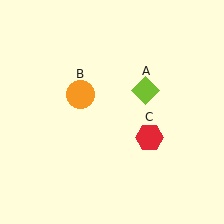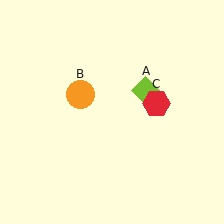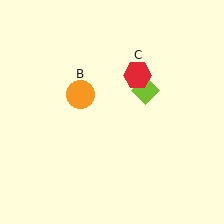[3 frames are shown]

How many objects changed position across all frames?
1 object changed position: red hexagon (object C).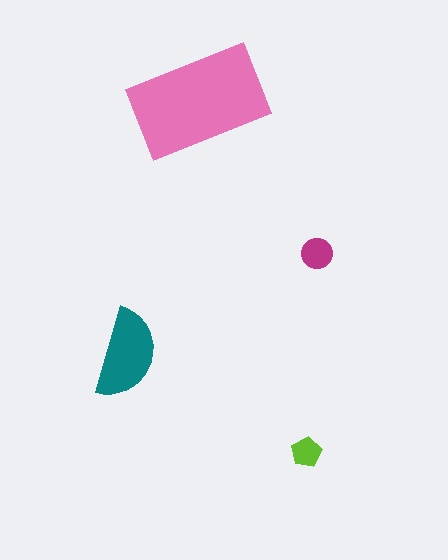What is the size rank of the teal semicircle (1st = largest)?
2nd.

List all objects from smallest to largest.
The lime pentagon, the magenta circle, the teal semicircle, the pink rectangle.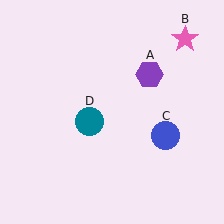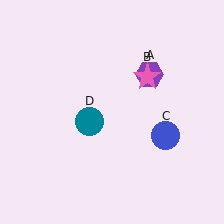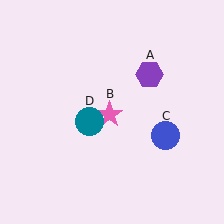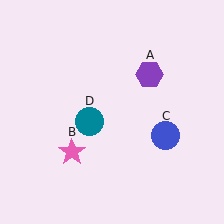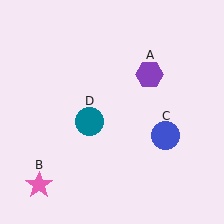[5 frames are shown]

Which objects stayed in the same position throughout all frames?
Purple hexagon (object A) and blue circle (object C) and teal circle (object D) remained stationary.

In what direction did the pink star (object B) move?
The pink star (object B) moved down and to the left.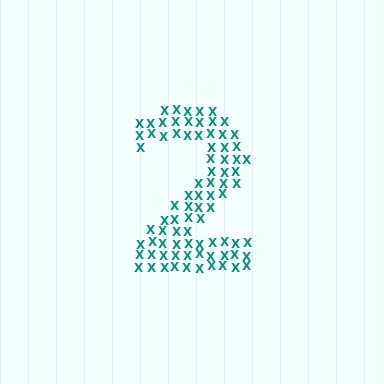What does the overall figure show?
The overall figure shows the digit 2.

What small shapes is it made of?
It is made of small letter X's.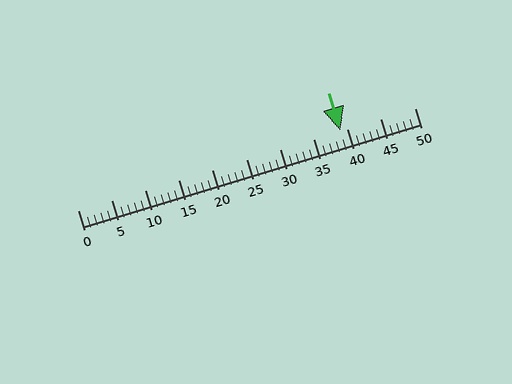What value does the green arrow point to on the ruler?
The green arrow points to approximately 39.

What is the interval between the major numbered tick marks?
The major tick marks are spaced 5 units apart.